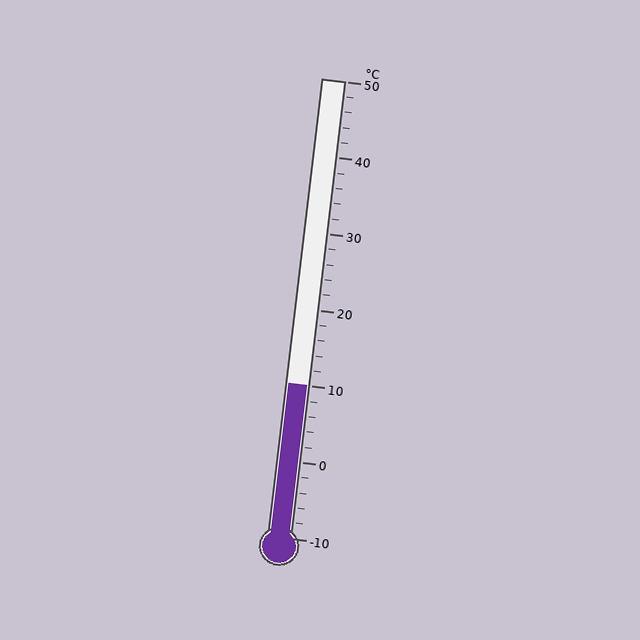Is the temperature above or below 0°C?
The temperature is above 0°C.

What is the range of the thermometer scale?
The thermometer scale ranges from -10°C to 50°C.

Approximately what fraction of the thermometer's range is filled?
The thermometer is filled to approximately 35% of its range.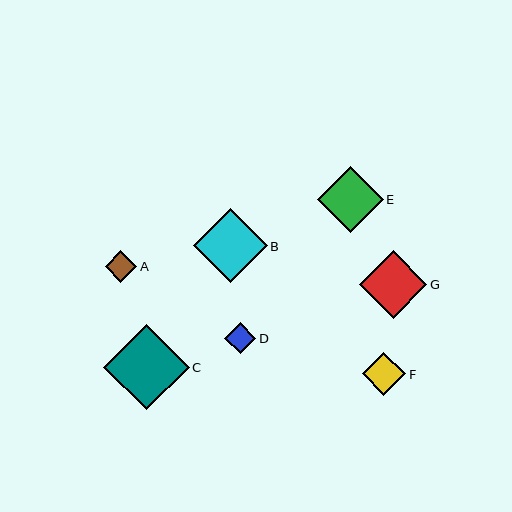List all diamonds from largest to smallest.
From largest to smallest: C, B, G, E, F, A, D.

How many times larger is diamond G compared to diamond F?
Diamond G is approximately 1.5 times the size of diamond F.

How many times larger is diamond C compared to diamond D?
Diamond C is approximately 2.8 times the size of diamond D.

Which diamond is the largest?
Diamond C is the largest with a size of approximately 85 pixels.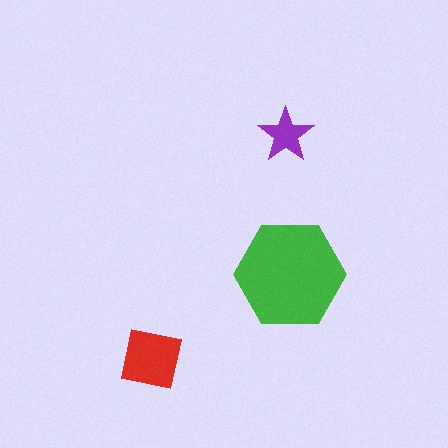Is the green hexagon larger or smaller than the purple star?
Larger.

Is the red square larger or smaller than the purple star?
Larger.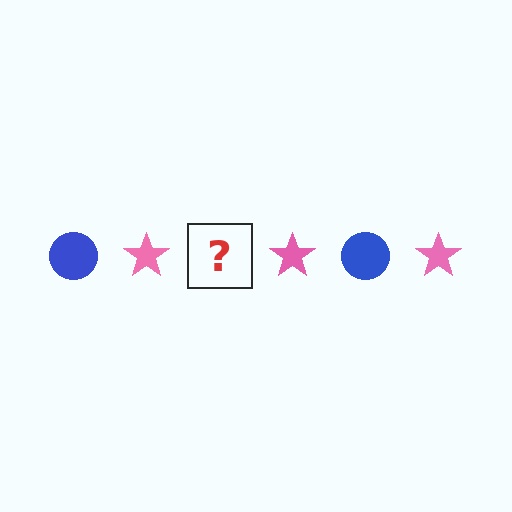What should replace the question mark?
The question mark should be replaced with a blue circle.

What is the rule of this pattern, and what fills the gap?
The rule is that the pattern alternates between blue circle and pink star. The gap should be filled with a blue circle.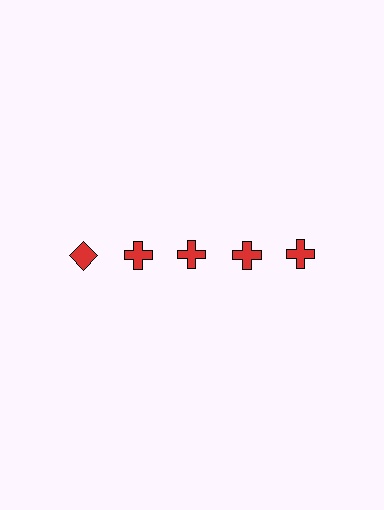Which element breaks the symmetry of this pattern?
The red diamond in the top row, leftmost column breaks the symmetry. All other shapes are red crosses.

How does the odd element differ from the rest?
It has a different shape: diamond instead of cross.